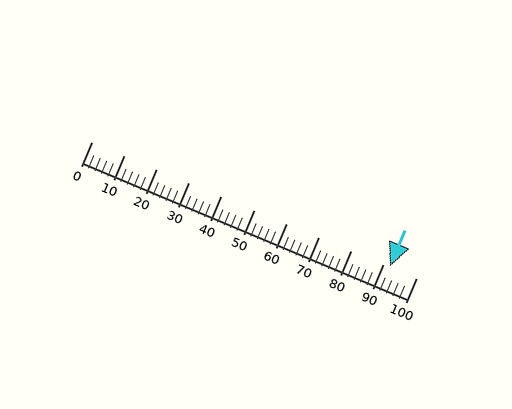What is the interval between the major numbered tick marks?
The major tick marks are spaced 10 units apart.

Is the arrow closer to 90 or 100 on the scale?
The arrow is closer to 90.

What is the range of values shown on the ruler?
The ruler shows values from 0 to 100.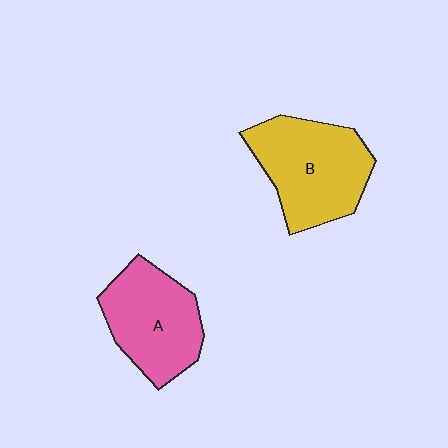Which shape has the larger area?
Shape B (yellow).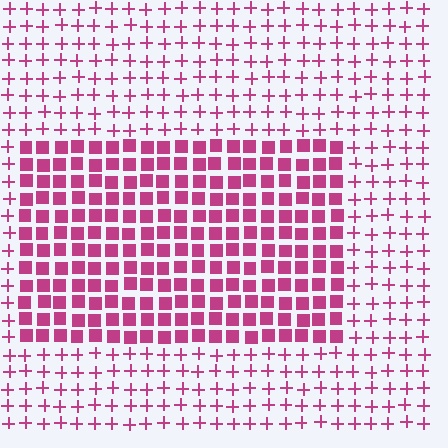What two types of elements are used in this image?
The image uses squares inside the rectangle region and plus signs outside it.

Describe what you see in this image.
The image is filled with small magenta elements arranged in a uniform grid. A rectangle-shaped region contains squares, while the surrounding area contains plus signs. The boundary is defined purely by the change in element shape.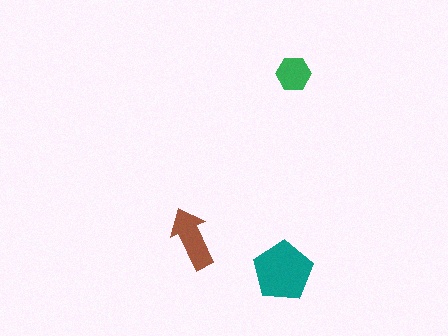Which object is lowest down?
The teal pentagon is bottommost.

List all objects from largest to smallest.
The teal pentagon, the brown arrow, the green hexagon.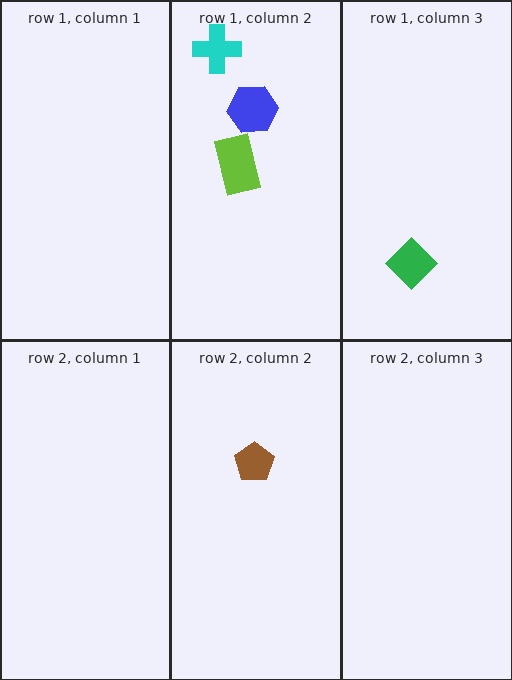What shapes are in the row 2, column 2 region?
The brown pentagon.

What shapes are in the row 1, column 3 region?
The green diamond.